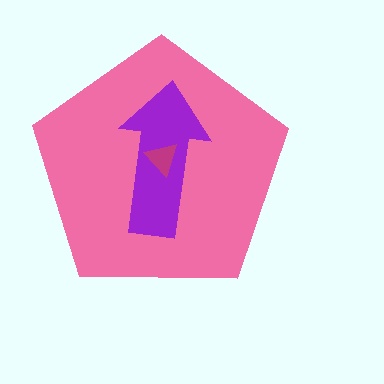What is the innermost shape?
The magenta triangle.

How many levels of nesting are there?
3.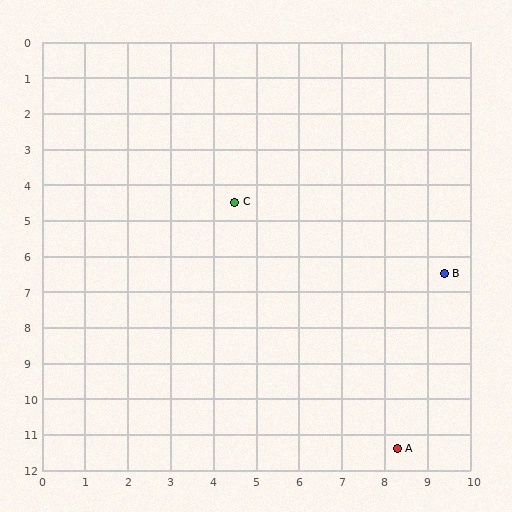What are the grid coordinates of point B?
Point B is at approximately (9.4, 6.5).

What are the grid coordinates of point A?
Point A is at approximately (8.3, 11.4).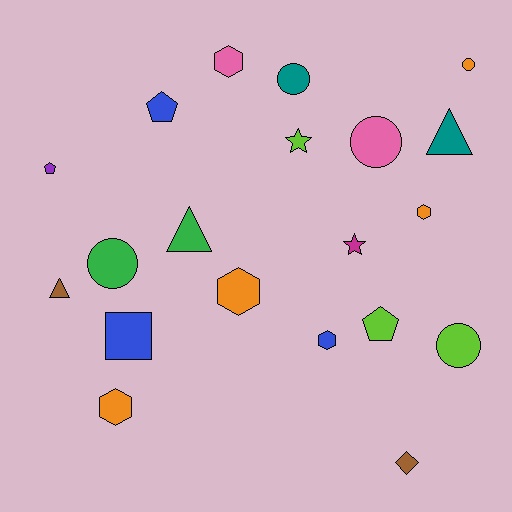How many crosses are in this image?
There are no crosses.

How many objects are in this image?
There are 20 objects.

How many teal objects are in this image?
There are 2 teal objects.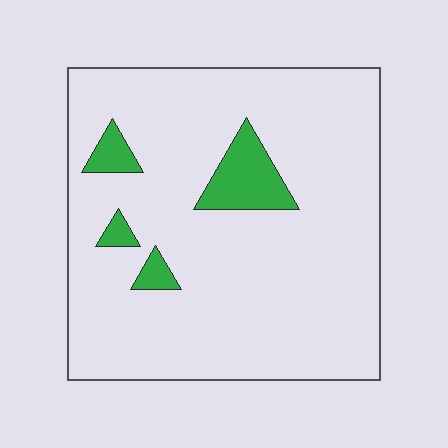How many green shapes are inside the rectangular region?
4.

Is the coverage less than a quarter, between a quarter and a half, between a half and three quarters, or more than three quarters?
Less than a quarter.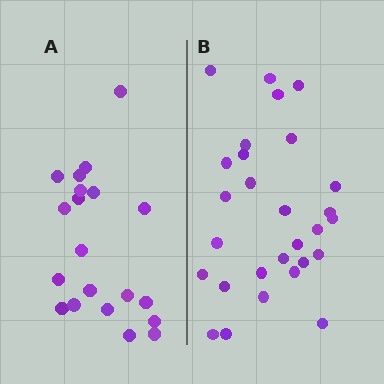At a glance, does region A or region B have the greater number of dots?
Region B (the right region) has more dots.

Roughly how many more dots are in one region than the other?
Region B has roughly 8 or so more dots than region A.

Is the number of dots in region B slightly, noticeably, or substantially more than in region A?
Region B has noticeably more, but not dramatically so. The ratio is roughly 1.4 to 1.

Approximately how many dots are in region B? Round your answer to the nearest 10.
About 30 dots. (The exact count is 28, which rounds to 30.)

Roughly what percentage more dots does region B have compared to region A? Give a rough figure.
About 40% more.